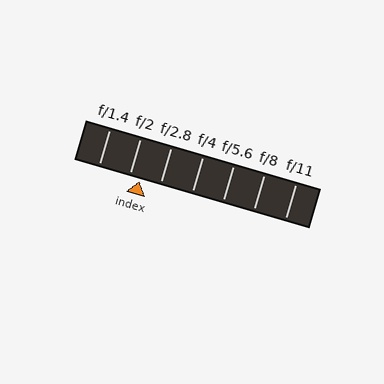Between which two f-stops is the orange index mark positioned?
The index mark is between f/2 and f/2.8.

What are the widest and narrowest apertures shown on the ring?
The widest aperture shown is f/1.4 and the narrowest is f/11.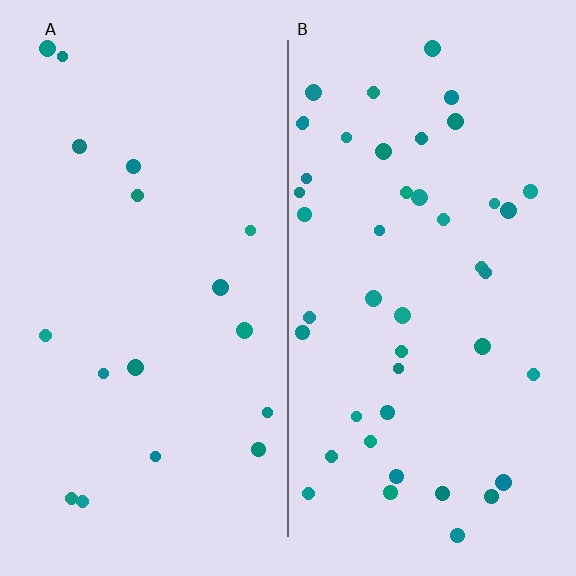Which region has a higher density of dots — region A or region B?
B (the right).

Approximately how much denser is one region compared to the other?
Approximately 2.5× — region B over region A.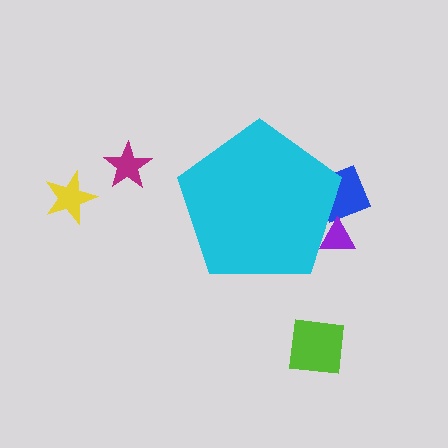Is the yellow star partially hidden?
No, the yellow star is fully visible.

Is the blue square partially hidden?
Yes, the blue square is partially hidden behind the cyan pentagon.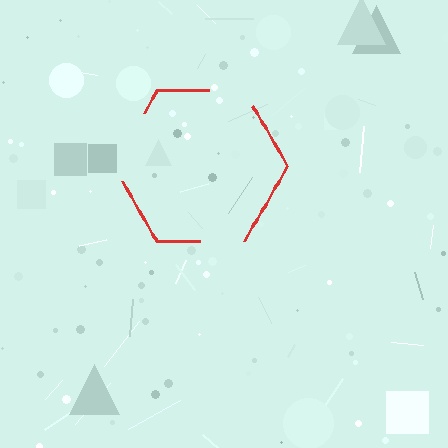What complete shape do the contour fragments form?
The contour fragments form a hexagon.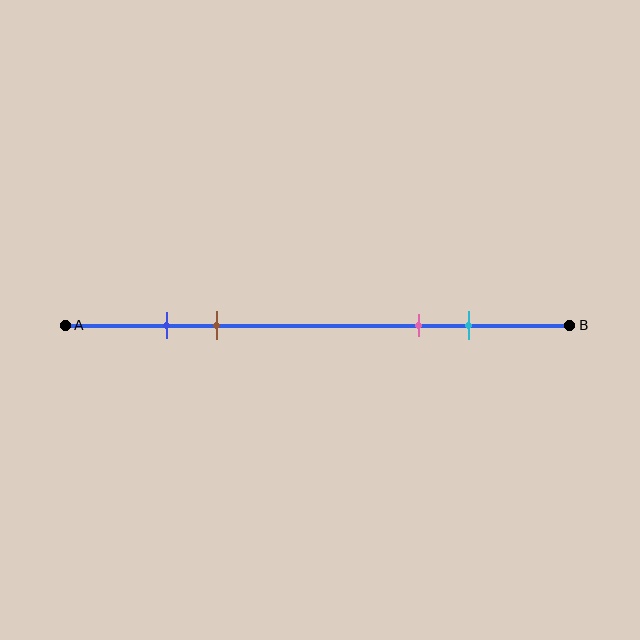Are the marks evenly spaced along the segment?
No, the marks are not evenly spaced.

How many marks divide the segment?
There are 4 marks dividing the segment.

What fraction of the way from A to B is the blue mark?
The blue mark is approximately 20% (0.2) of the way from A to B.